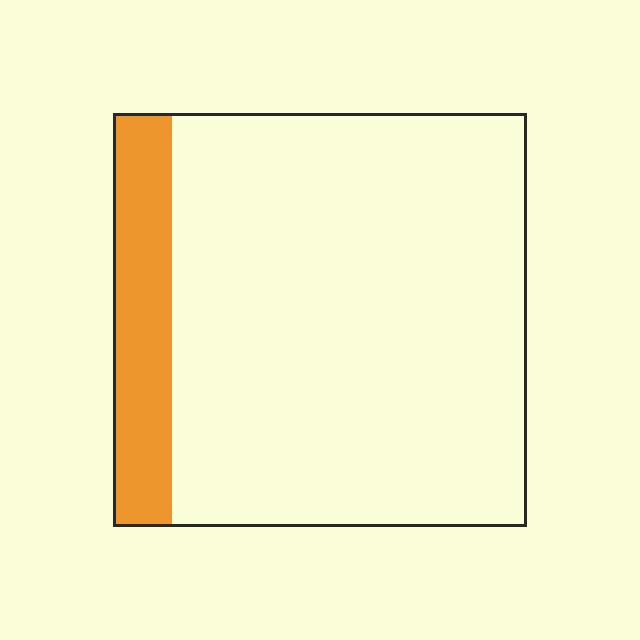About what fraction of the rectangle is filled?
About one eighth (1/8).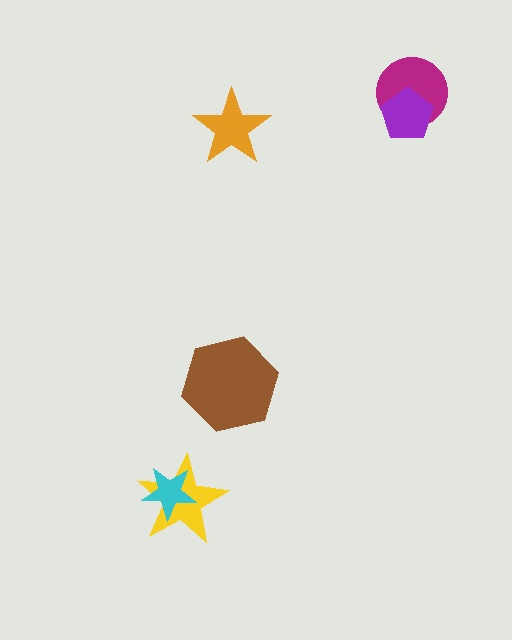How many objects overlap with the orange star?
0 objects overlap with the orange star.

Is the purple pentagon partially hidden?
No, no other shape covers it.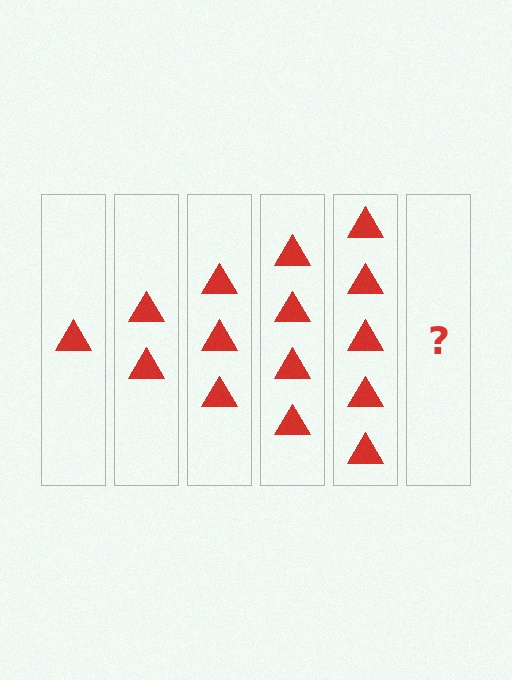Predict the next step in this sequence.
The next step is 6 triangles.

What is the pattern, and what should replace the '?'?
The pattern is that each step adds one more triangle. The '?' should be 6 triangles.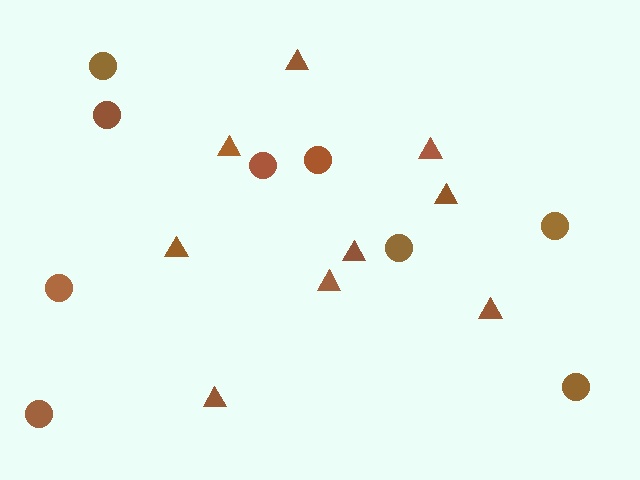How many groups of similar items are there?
There are 2 groups: one group of circles (9) and one group of triangles (9).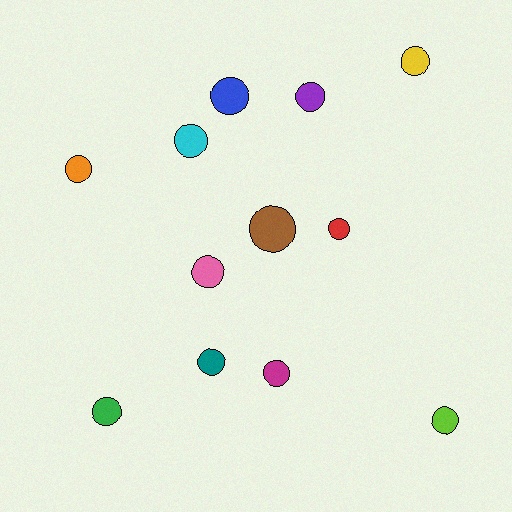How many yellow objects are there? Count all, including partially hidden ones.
There is 1 yellow object.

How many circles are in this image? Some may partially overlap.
There are 12 circles.